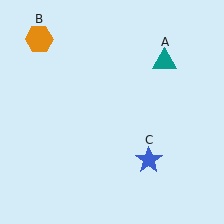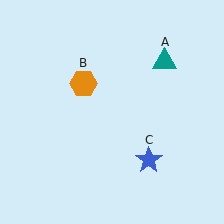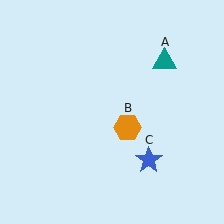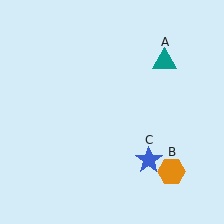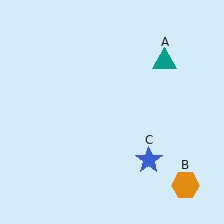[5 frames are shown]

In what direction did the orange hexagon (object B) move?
The orange hexagon (object B) moved down and to the right.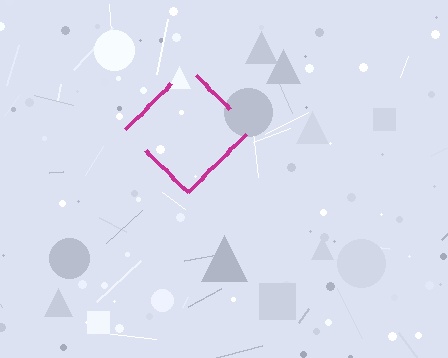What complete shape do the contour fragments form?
The contour fragments form a diamond.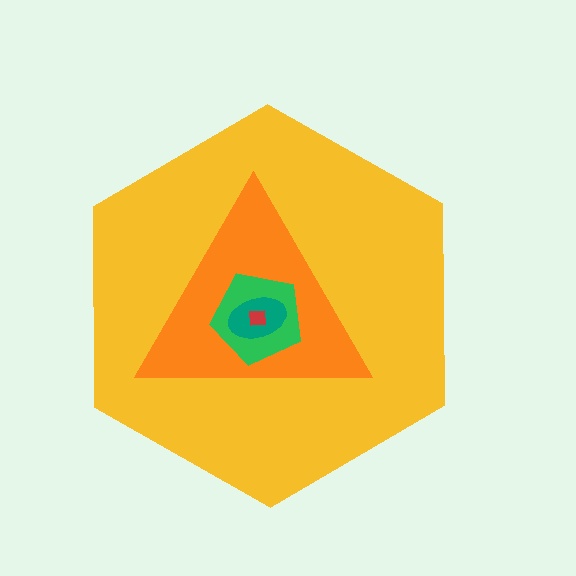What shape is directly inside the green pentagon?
The teal ellipse.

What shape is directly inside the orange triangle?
The green pentagon.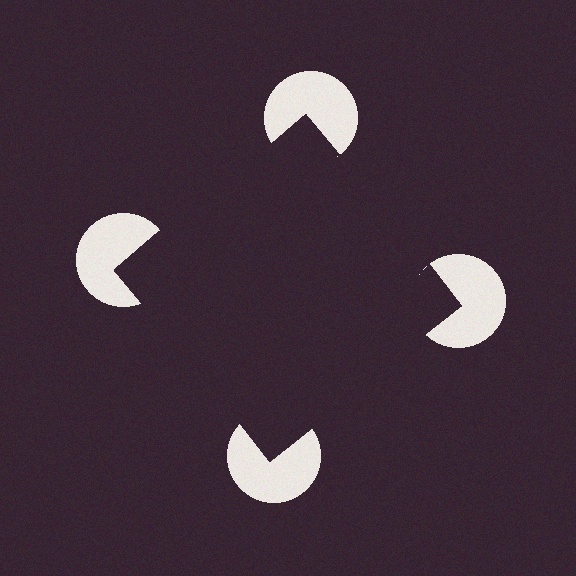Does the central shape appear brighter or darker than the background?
It typically appears slightly darker than the background, even though no actual brightness change is drawn.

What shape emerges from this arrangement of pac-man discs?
An illusory square — its edges are inferred from the aligned wedge cuts in the pac-man discs, not physically drawn.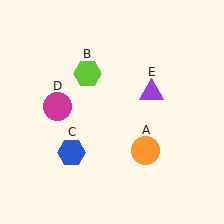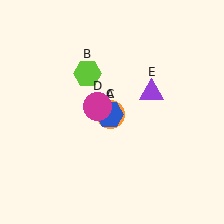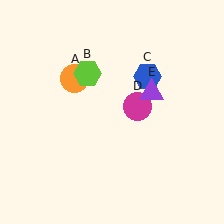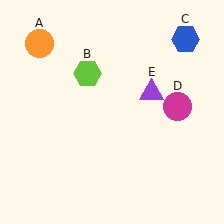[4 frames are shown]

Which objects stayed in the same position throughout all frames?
Lime hexagon (object B) and purple triangle (object E) remained stationary.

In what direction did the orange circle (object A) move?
The orange circle (object A) moved up and to the left.